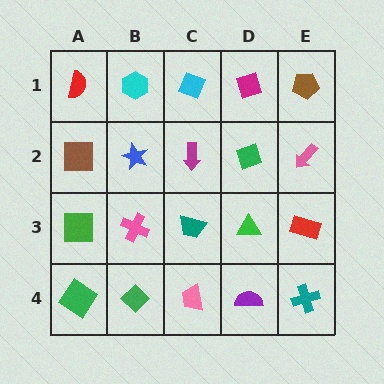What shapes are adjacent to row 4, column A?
A green square (row 3, column A), a green diamond (row 4, column B).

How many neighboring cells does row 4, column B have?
3.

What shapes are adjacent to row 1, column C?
A magenta arrow (row 2, column C), a cyan hexagon (row 1, column B), a magenta diamond (row 1, column D).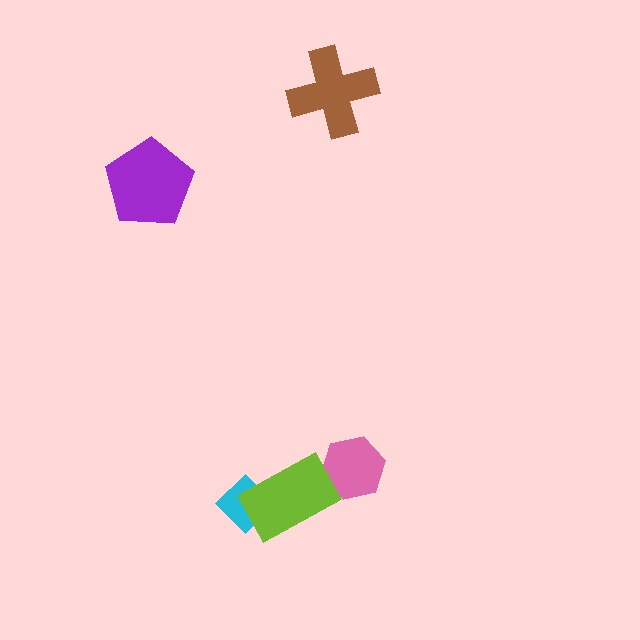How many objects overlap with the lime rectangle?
1 object overlaps with the lime rectangle.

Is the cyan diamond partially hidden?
Yes, it is partially covered by another shape.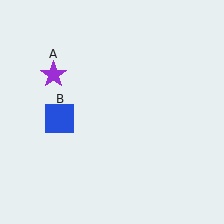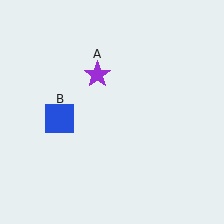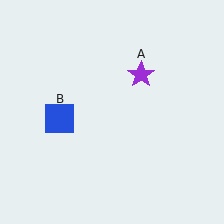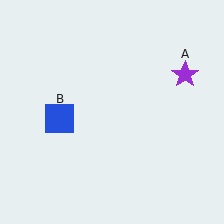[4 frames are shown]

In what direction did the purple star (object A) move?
The purple star (object A) moved right.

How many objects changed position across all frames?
1 object changed position: purple star (object A).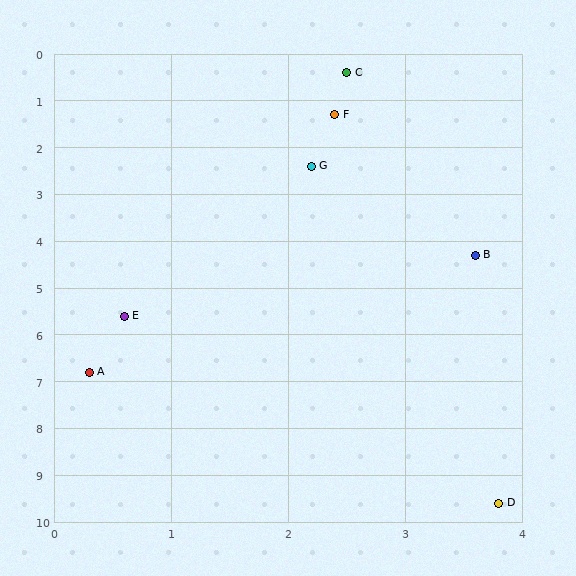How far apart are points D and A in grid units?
Points D and A are about 4.5 grid units apart.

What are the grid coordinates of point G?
Point G is at approximately (2.2, 2.4).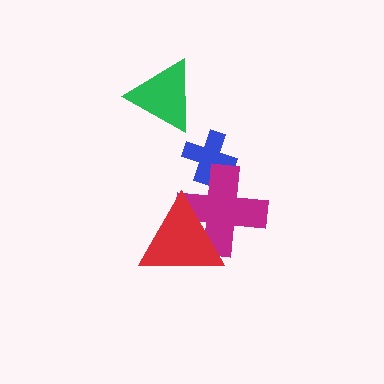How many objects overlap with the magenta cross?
2 objects overlap with the magenta cross.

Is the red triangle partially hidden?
No, no other shape covers it.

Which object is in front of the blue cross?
The magenta cross is in front of the blue cross.